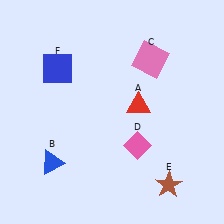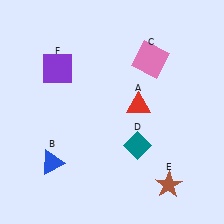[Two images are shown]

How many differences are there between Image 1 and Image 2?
There are 2 differences between the two images.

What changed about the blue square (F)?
In Image 1, F is blue. In Image 2, it changed to purple.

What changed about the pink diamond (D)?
In Image 1, D is pink. In Image 2, it changed to teal.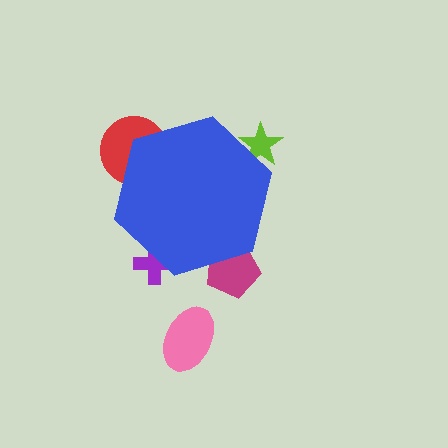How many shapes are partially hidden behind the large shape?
4 shapes are partially hidden.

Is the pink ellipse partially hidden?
No, the pink ellipse is fully visible.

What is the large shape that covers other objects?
A blue hexagon.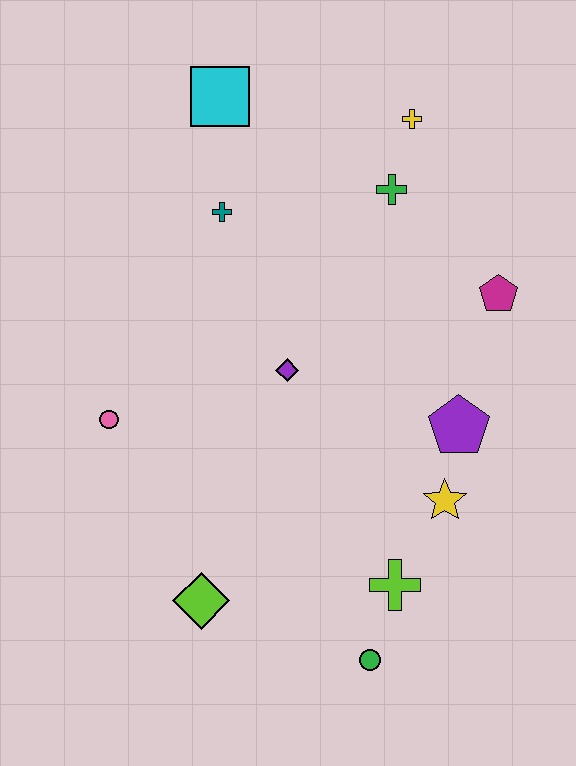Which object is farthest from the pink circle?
The yellow cross is farthest from the pink circle.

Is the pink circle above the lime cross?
Yes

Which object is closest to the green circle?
The lime cross is closest to the green circle.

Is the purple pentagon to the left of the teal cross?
No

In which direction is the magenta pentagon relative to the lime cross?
The magenta pentagon is above the lime cross.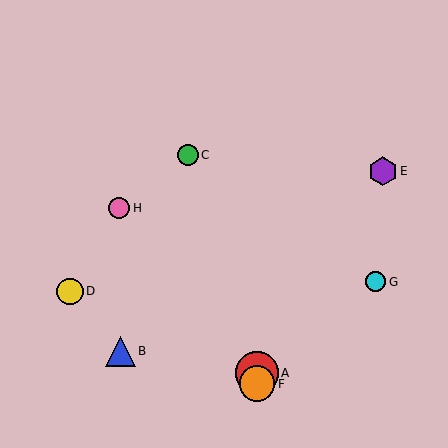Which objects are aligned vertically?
Objects A, F are aligned vertically.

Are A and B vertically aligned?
No, A is at x≈257 and B is at x≈120.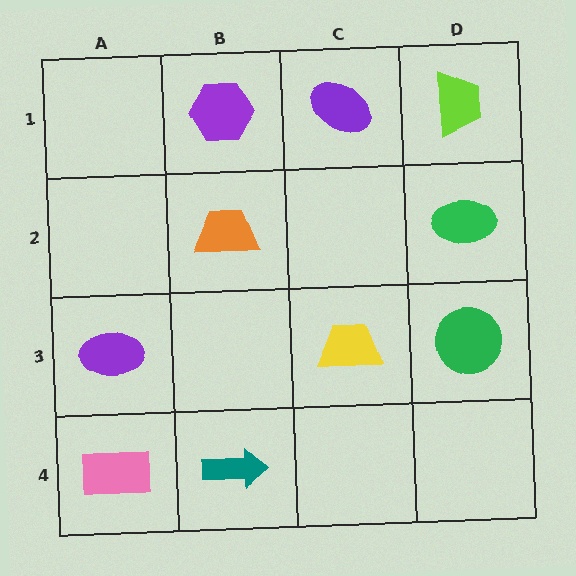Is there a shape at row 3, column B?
No, that cell is empty.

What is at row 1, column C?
A purple ellipse.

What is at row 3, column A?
A purple ellipse.